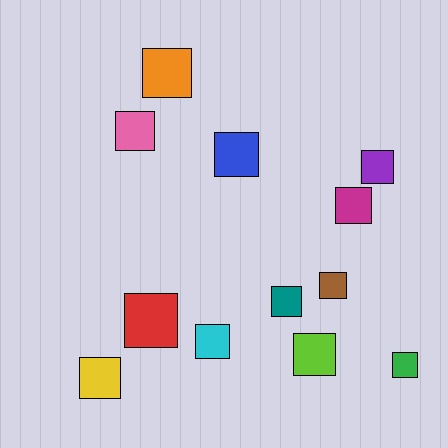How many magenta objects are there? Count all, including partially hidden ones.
There is 1 magenta object.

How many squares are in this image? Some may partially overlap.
There are 12 squares.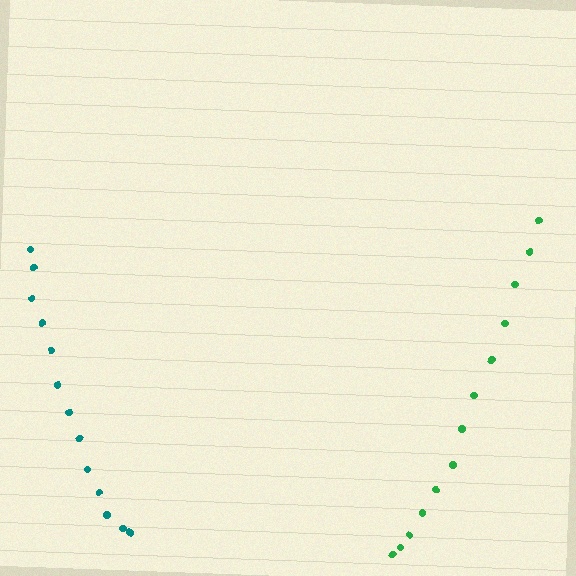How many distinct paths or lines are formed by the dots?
There are 2 distinct paths.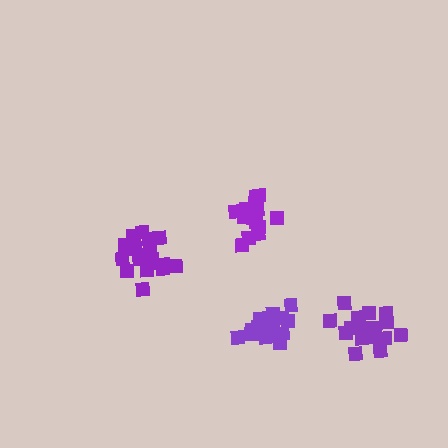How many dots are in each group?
Group 1: 16 dots, Group 2: 18 dots, Group 3: 18 dots, Group 4: 20 dots (72 total).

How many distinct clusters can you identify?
There are 4 distinct clusters.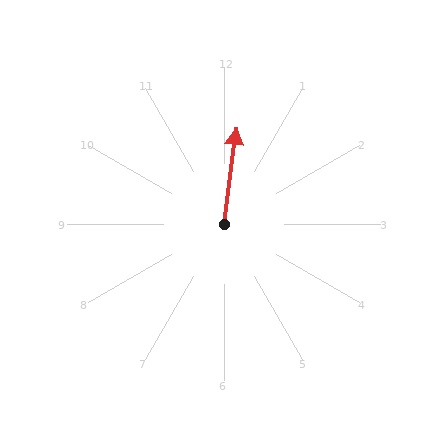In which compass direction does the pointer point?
North.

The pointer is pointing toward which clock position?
Roughly 12 o'clock.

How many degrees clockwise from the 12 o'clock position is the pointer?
Approximately 7 degrees.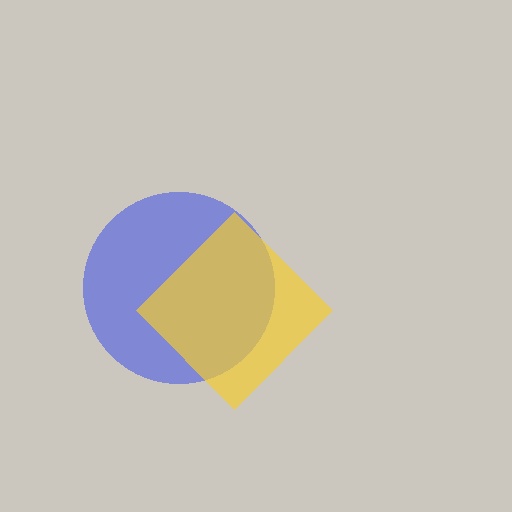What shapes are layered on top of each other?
The layered shapes are: a blue circle, a yellow diamond.